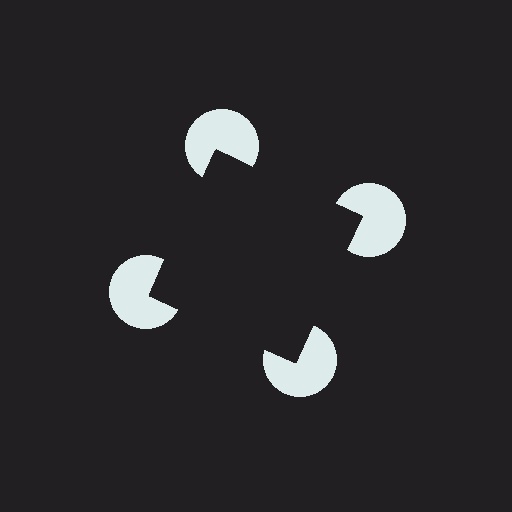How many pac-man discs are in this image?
There are 4 — one at each vertex of the illusory square.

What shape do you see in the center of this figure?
An illusory square — its edges are inferred from the aligned wedge cuts in the pac-man discs, not physically drawn.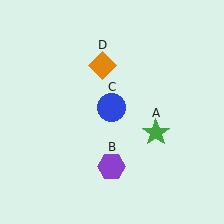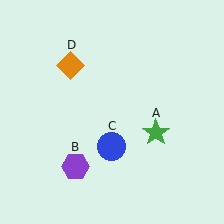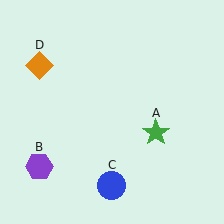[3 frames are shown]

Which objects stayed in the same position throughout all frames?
Green star (object A) remained stationary.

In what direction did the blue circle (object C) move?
The blue circle (object C) moved down.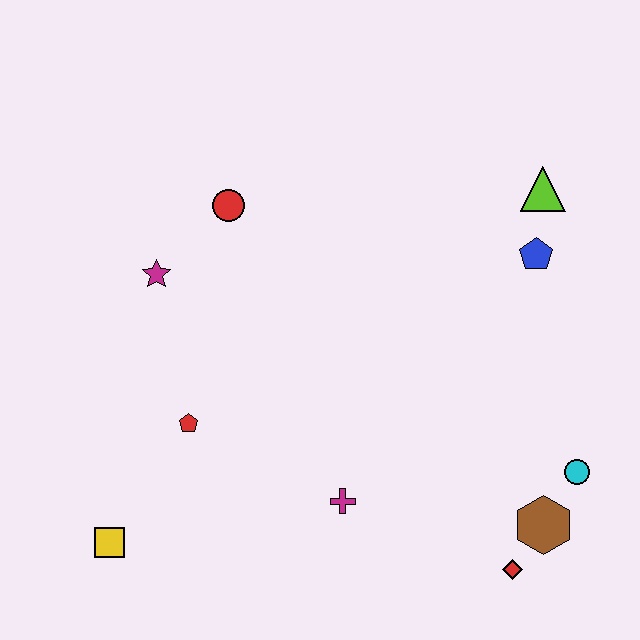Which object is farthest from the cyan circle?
The yellow square is farthest from the cyan circle.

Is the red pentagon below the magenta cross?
No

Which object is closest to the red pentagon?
The yellow square is closest to the red pentagon.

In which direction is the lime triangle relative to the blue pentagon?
The lime triangle is above the blue pentagon.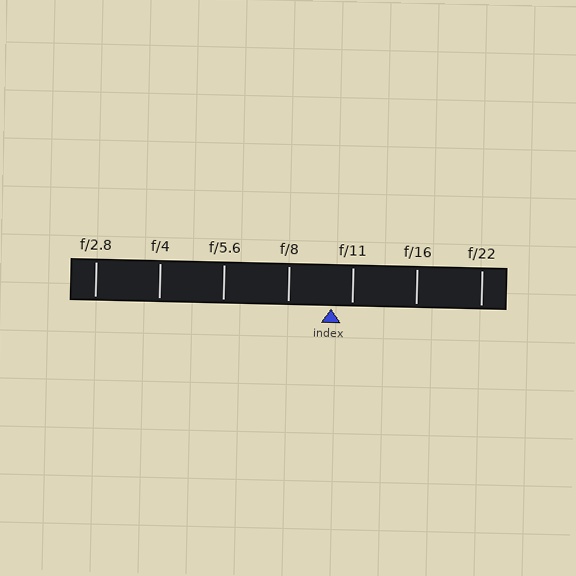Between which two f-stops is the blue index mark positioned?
The index mark is between f/8 and f/11.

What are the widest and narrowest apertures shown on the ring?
The widest aperture shown is f/2.8 and the narrowest is f/22.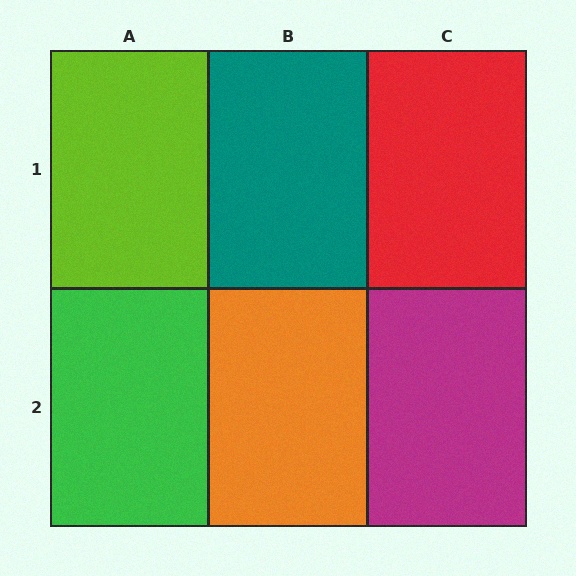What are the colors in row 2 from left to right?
Green, orange, magenta.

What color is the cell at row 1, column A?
Lime.